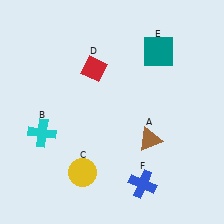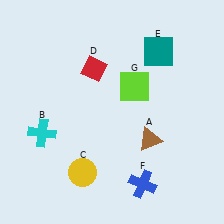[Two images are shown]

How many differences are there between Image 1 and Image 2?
There is 1 difference between the two images.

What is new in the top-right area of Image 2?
A lime square (G) was added in the top-right area of Image 2.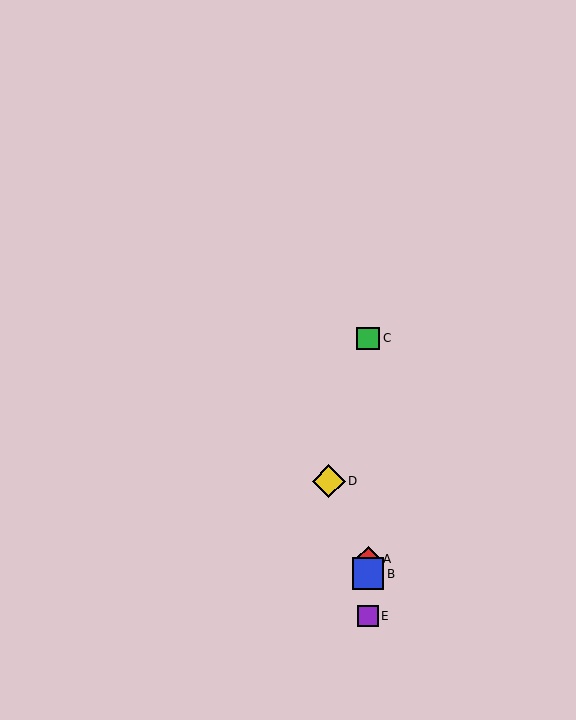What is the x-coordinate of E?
Object E is at x≈368.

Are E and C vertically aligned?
Yes, both are at x≈368.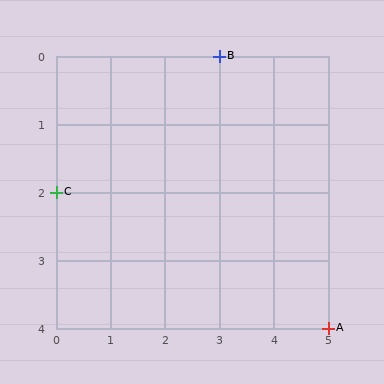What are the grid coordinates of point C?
Point C is at grid coordinates (0, 2).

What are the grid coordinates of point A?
Point A is at grid coordinates (5, 4).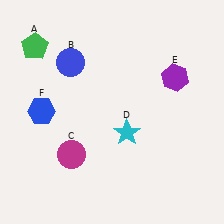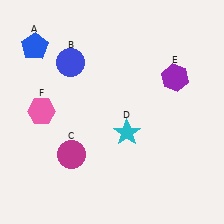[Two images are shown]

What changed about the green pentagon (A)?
In Image 1, A is green. In Image 2, it changed to blue.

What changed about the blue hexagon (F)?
In Image 1, F is blue. In Image 2, it changed to pink.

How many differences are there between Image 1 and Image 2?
There are 2 differences between the two images.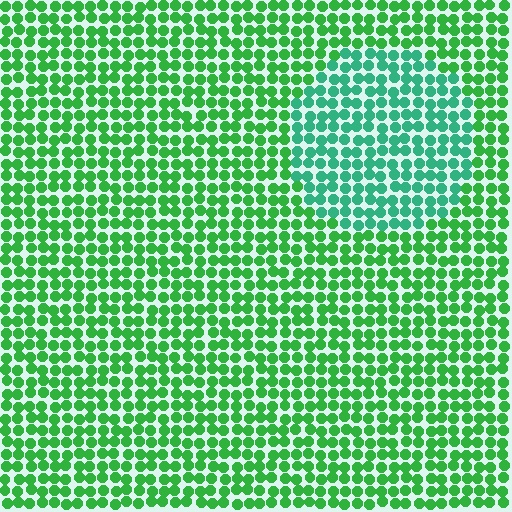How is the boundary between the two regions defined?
The boundary is defined purely by a slight shift in hue (about 31 degrees). Spacing, size, and orientation are identical on both sides.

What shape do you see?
I see a circle.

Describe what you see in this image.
The image is filled with small green elements in a uniform arrangement. A circle-shaped region is visible where the elements are tinted to a slightly different hue, forming a subtle color boundary.